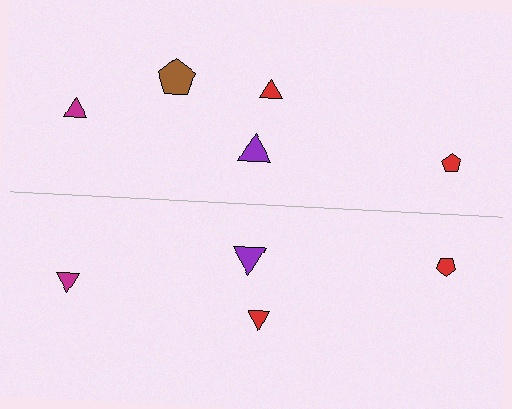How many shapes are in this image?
There are 9 shapes in this image.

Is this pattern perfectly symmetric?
No, the pattern is not perfectly symmetric. A brown pentagon is missing from the bottom side.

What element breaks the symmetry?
A brown pentagon is missing from the bottom side.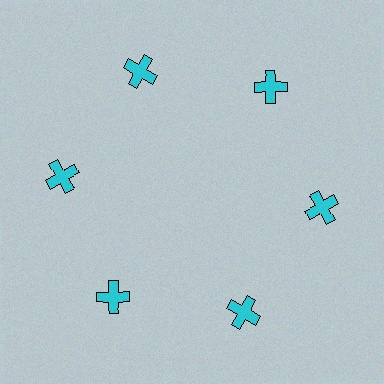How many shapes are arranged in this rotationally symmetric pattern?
There are 6 shapes, arranged in 6 groups of 1.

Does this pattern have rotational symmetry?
Yes, this pattern has 6-fold rotational symmetry. It looks the same after rotating 60 degrees around the center.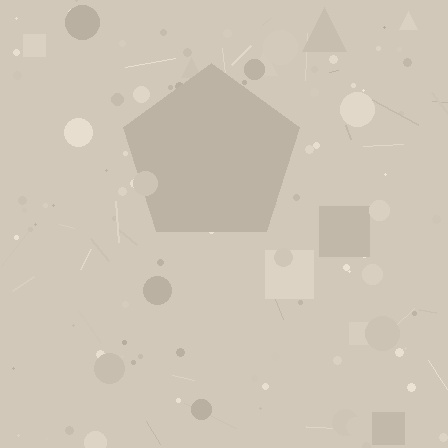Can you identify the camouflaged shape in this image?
The camouflaged shape is a pentagon.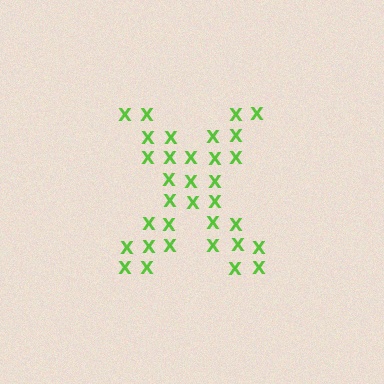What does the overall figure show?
The overall figure shows the letter X.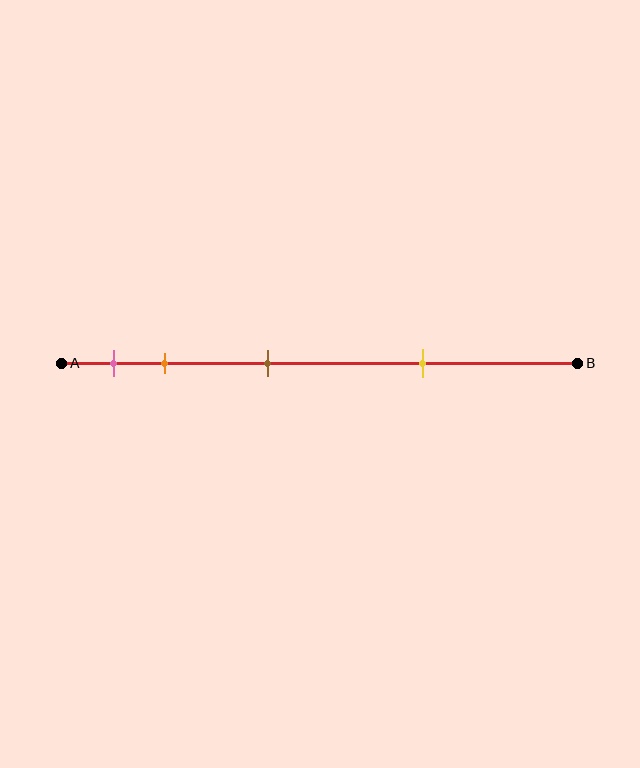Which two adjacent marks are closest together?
The pink and orange marks are the closest adjacent pair.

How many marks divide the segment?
There are 4 marks dividing the segment.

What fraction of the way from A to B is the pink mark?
The pink mark is approximately 10% (0.1) of the way from A to B.